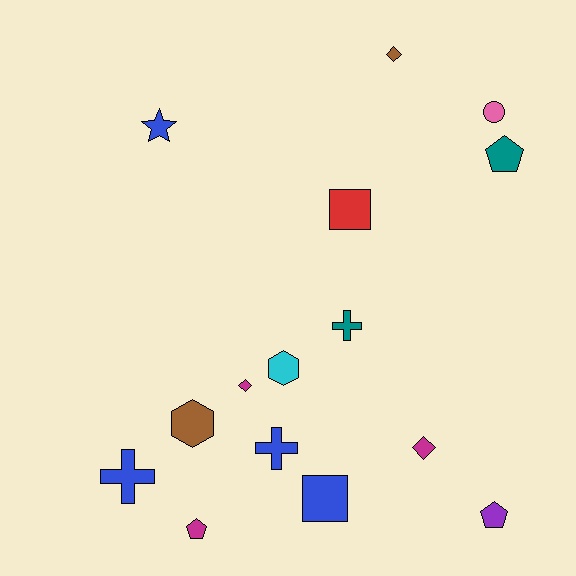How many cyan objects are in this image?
There is 1 cyan object.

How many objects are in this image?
There are 15 objects.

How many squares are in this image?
There are 2 squares.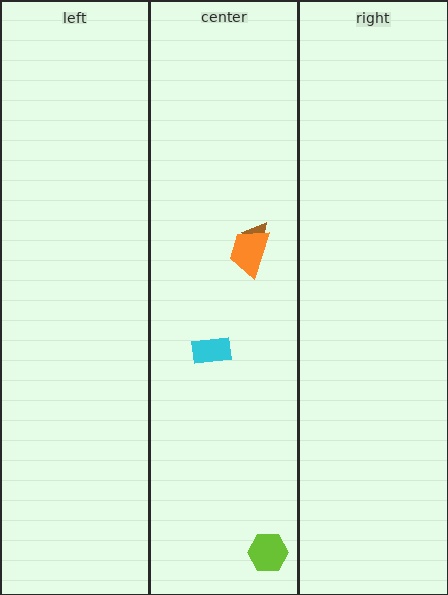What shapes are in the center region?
The cyan rectangle, the lime hexagon, the brown triangle, the orange trapezoid.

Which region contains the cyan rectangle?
The center region.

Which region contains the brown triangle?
The center region.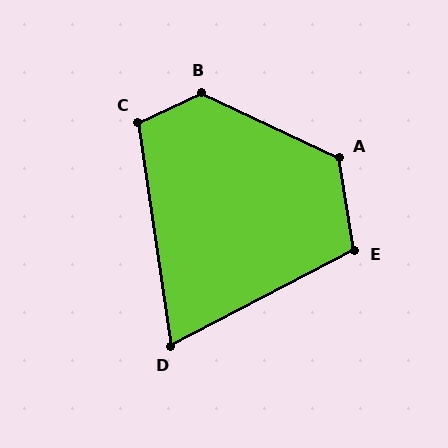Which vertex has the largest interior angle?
B, at approximately 130 degrees.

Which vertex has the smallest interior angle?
D, at approximately 71 degrees.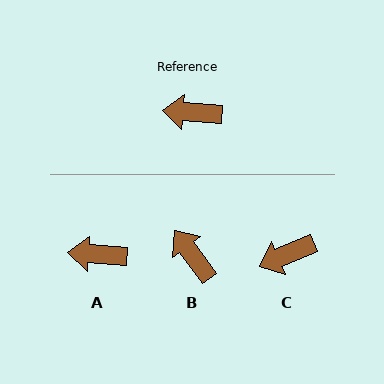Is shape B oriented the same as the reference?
No, it is off by about 49 degrees.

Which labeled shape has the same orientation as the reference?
A.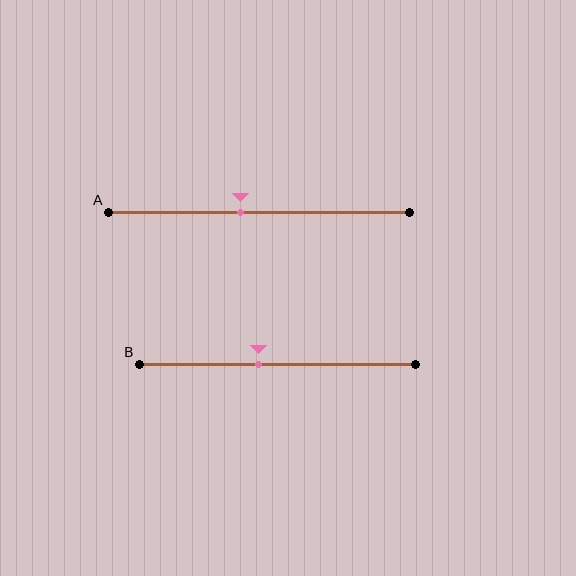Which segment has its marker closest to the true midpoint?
Segment A has its marker closest to the true midpoint.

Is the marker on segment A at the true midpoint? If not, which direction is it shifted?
No, the marker on segment A is shifted to the left by about 6% of the segment length.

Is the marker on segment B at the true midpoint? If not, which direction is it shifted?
No, the marker on segment B is shifted to the left by about 7% of the segment length.